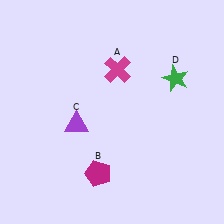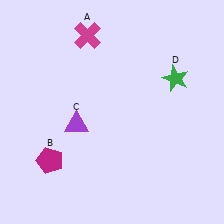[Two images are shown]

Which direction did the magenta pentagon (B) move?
The magenta pentagon (B) moved left.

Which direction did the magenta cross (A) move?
The magenta cross (A) moved up.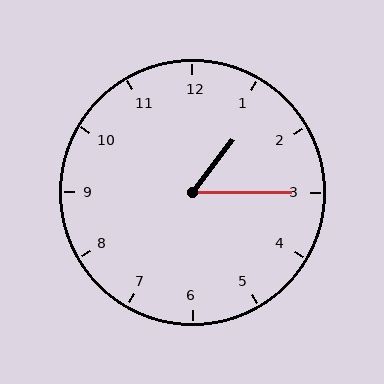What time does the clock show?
1:15.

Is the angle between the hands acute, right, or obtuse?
It is acute.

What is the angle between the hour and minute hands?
Approximately 52 degrees.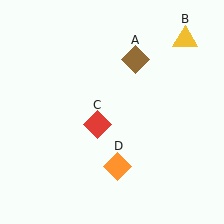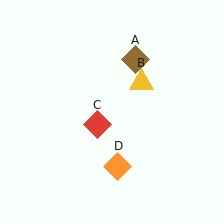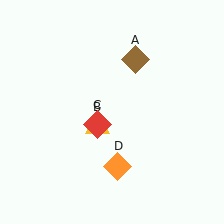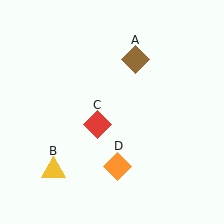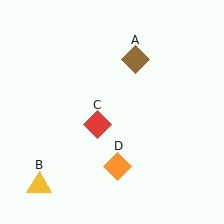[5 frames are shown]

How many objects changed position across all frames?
1 object changed position: yellow triangle (object B).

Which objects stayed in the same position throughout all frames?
Brown diamond (object A) and red diamond (object C) and orange diamond (object D) remained stationary.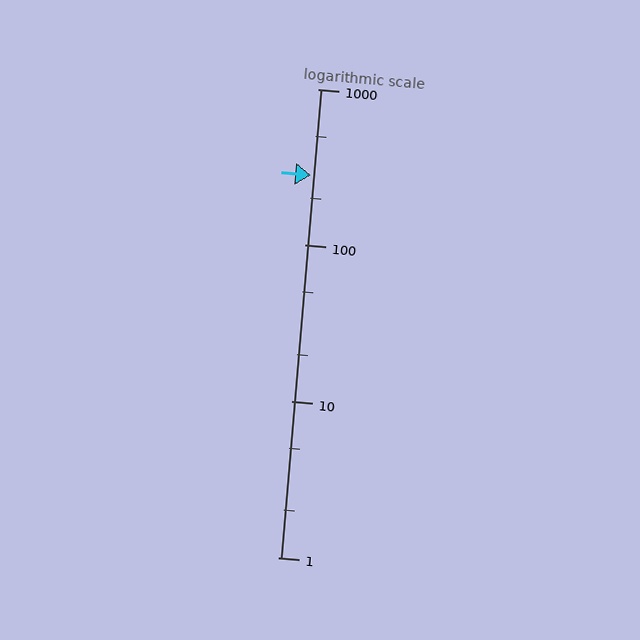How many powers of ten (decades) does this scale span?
The scale spans 3 decades, from 1 to 1000.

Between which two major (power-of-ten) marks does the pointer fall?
The pointer is between 100 and 1000.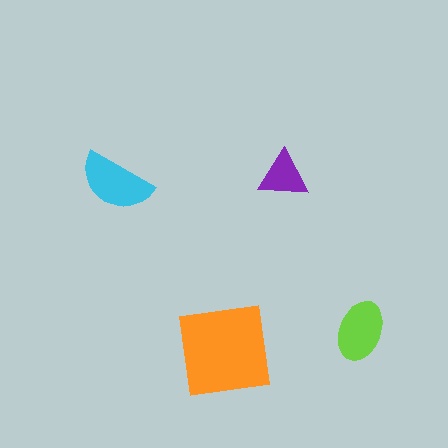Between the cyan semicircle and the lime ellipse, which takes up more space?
The cyan semicircle.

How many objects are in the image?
There are 4 objects in the image.